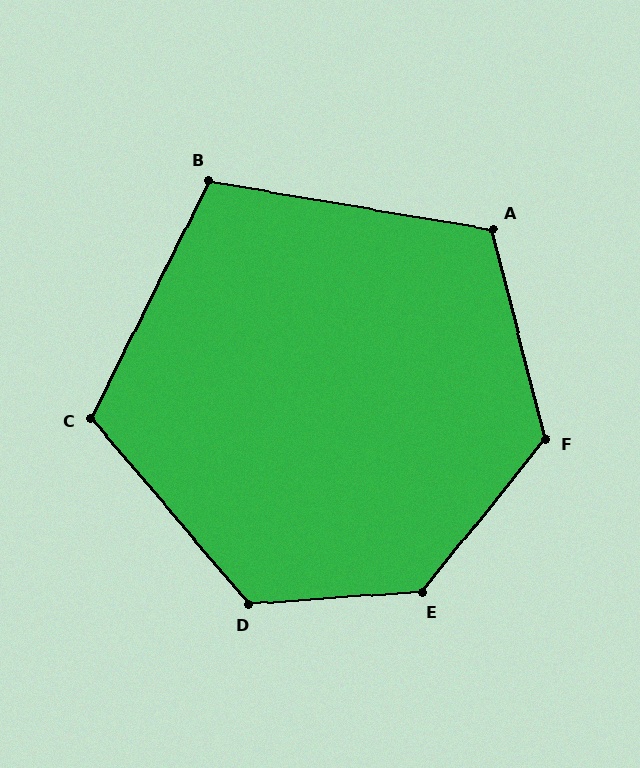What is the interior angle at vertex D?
Approximately 126 degrees (obtuse).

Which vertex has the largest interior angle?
E, at approximately 133 degrees.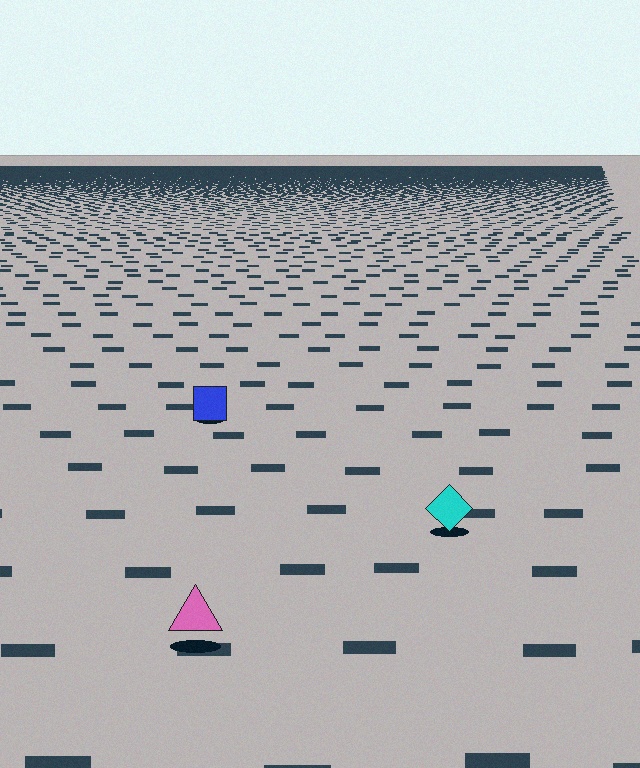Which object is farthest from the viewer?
The blue square is farthest from the viewer. It appears smaller and the ground texture around it is denser.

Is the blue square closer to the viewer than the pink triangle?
No. The pink triangle is closer — you can tell from the texture gradient: the ground texture is coarser near it.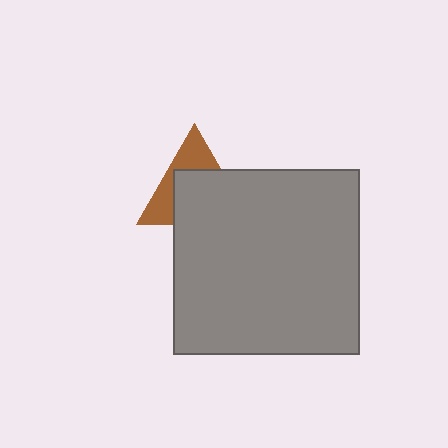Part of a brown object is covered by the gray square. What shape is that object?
It is a triangle.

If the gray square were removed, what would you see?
You would see the complete brown triangle.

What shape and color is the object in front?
The object in front is a gray square.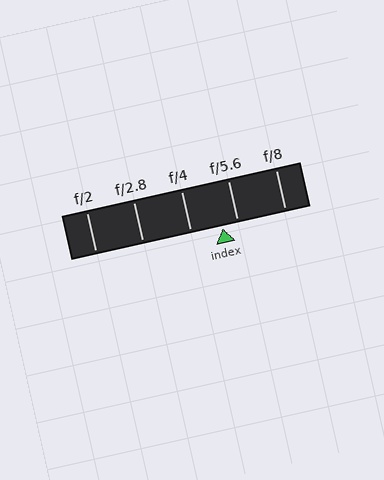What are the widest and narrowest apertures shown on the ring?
The widest aperture shown is f/2 and the narrowest is f/8.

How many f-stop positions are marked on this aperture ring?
There are 5 f-stop positions marked.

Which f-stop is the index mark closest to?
The index mark is closest to f/5.6.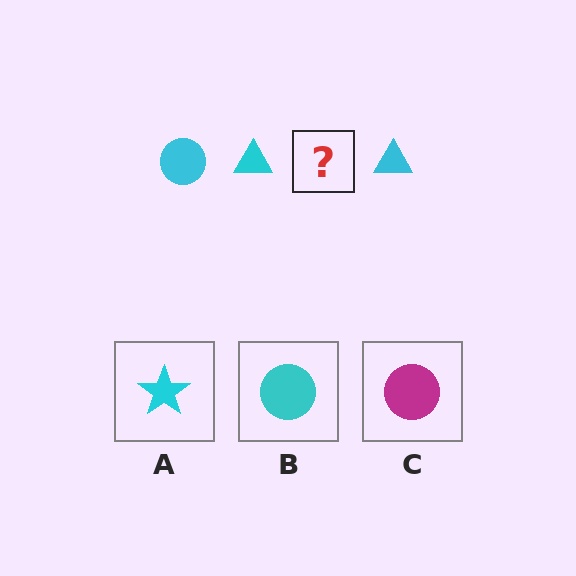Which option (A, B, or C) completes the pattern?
B.